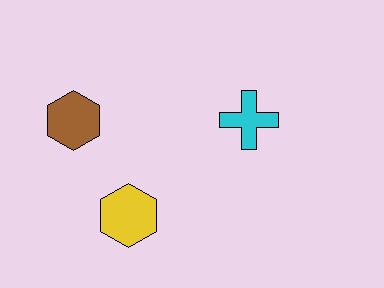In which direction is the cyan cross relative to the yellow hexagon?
The cyan cross is to the right of the yellow hexagon.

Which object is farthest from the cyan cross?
The brown hexagon is farthest from the cyan cross.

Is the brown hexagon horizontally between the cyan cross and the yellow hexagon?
No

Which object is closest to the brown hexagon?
The yellow hexagon is closest to the brown hexagon.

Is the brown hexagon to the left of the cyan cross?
Yes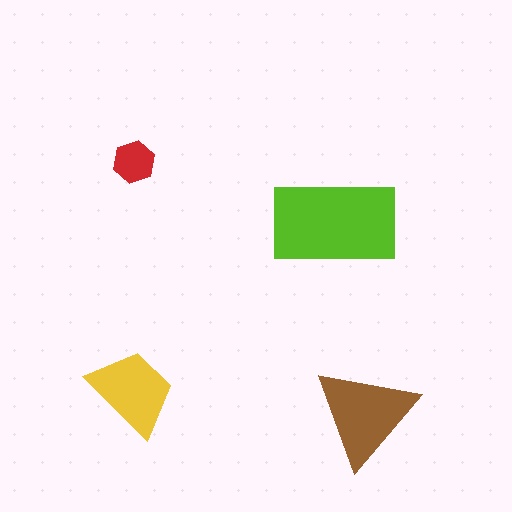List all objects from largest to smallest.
The lime rectangle, the brown triangle, the yellow trapezoid, the red hexagon.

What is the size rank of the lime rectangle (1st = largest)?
1st.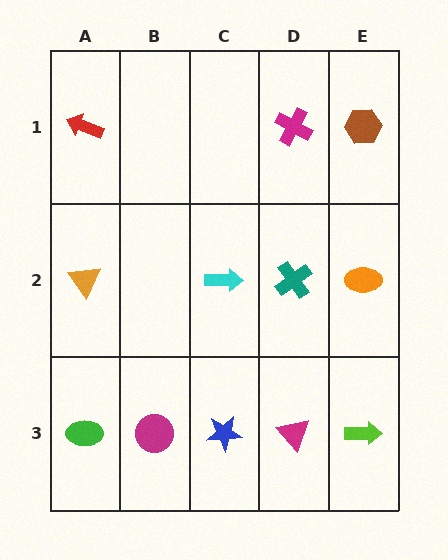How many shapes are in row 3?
5 shapes.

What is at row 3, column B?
A magenta circle.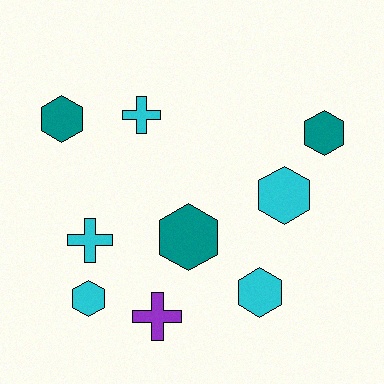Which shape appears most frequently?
Hexagon, with 6 objects.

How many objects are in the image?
There are 9 objects.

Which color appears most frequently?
Cyan, with 5 objects.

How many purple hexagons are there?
There are no purple hexagons.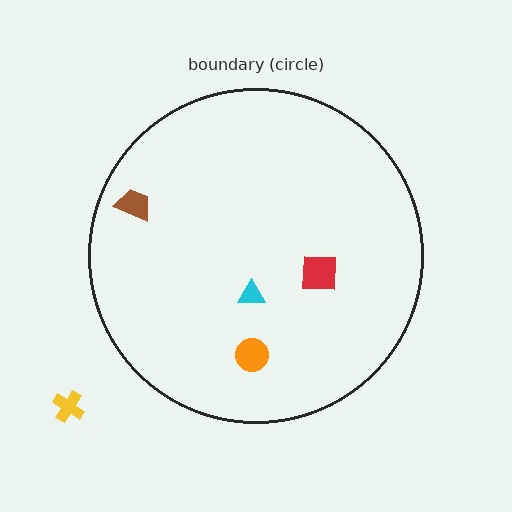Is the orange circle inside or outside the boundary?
Inside.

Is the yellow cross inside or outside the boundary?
Outside.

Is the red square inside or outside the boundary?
Inside.